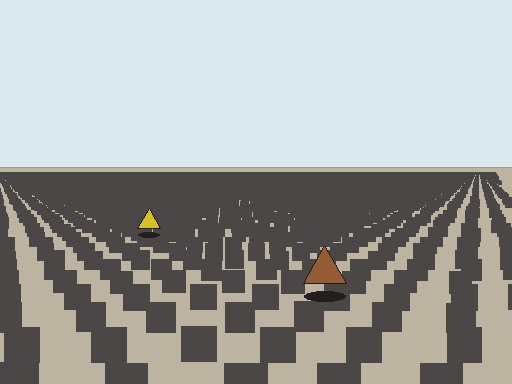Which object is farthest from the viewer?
The yellow triangle is farthest from the viewer. It appears smaller and the ground texture around it is denser.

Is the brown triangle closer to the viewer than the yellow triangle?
Yes. The brown triangle is closer — you can tell from the texture gradient: the ground texture is coarser near it.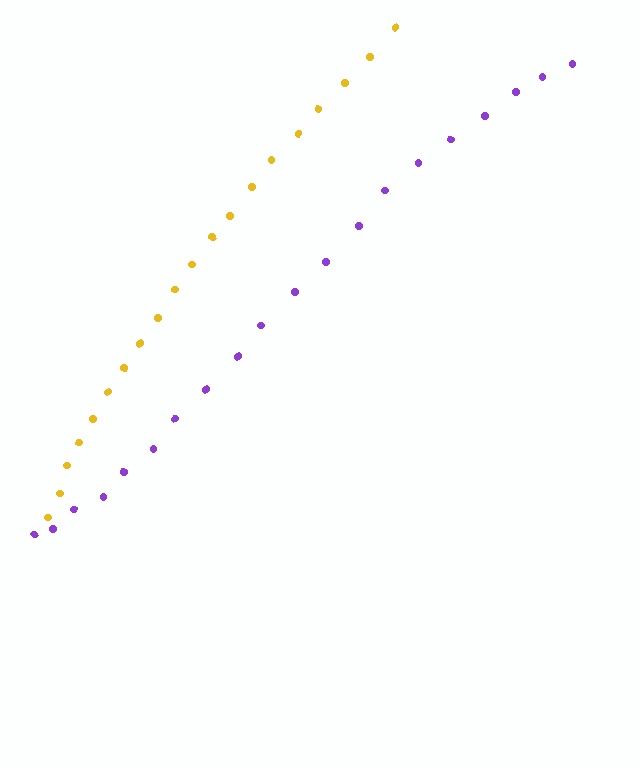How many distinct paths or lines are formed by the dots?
There are 2 distinct paths.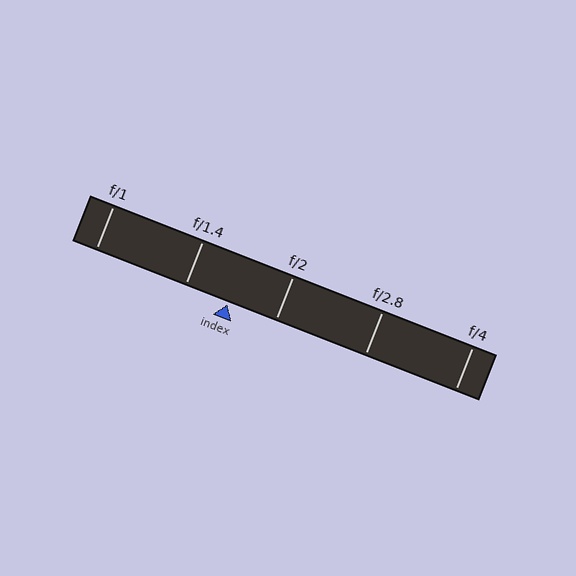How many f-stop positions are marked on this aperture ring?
There are 5 f-stop positions marked.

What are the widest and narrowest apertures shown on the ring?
The widest aperture shown is f/1 and the narrowest is f/4.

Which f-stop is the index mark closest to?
The index mark is closest to f/1.4.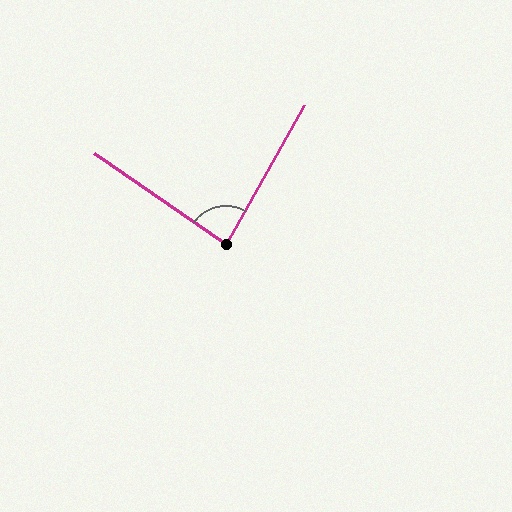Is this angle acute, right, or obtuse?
It is acute.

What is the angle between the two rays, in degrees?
Approximately 85 degrees.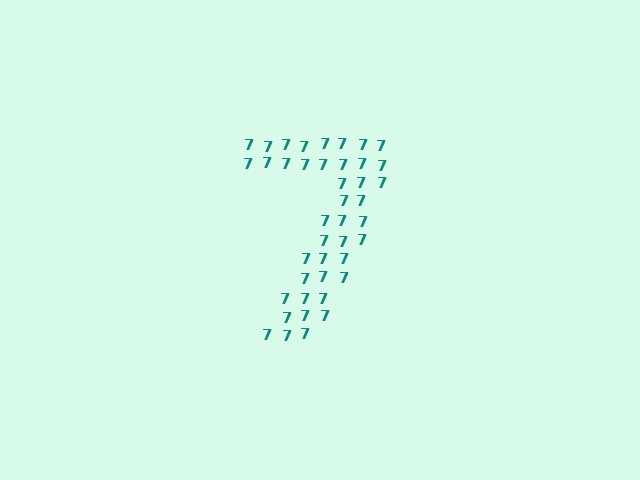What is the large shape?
The large shape is the digit 7.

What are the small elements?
The small elements are digit 7's.